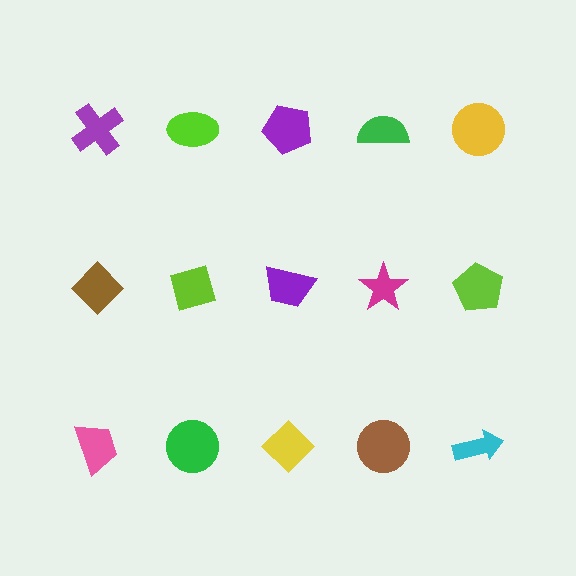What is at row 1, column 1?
A purple cross.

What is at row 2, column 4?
A magenta star.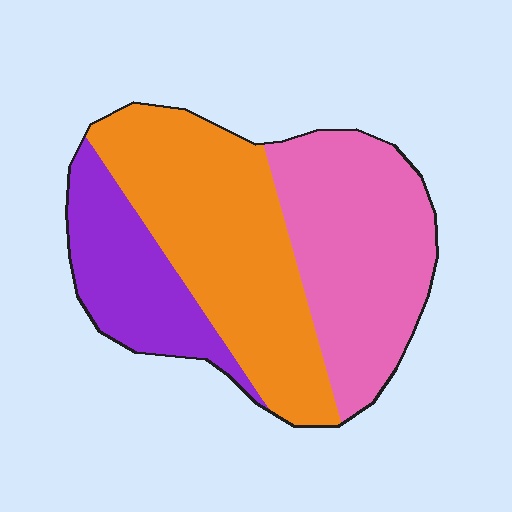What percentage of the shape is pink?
Pink covers 36% of the shape.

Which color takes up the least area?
Purple, at roughly 20%.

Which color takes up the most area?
Orange, at roughly 40%.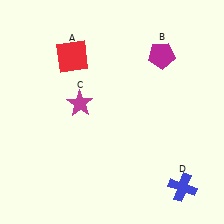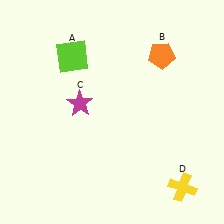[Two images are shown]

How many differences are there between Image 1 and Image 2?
There are 3 differences between the two images.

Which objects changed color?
A changed from red to lime. B changed from magenta to orange. D changed from blue to yellow.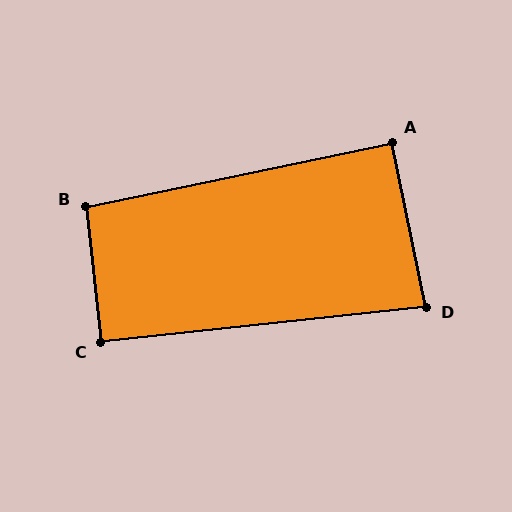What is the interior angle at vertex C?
Approximately 90 degrees (approximately right).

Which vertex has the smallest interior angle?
D, at approximately 85 degrees.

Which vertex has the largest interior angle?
B, at approximately 95 degrees.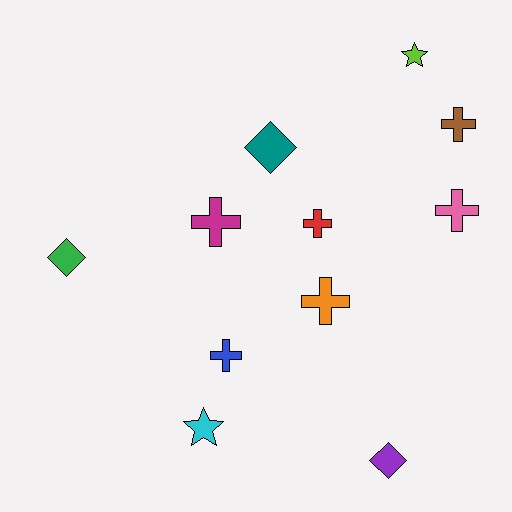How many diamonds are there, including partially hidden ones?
There are 3 diamonds.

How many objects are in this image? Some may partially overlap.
There are 11 objects.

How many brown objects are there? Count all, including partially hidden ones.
There is 1 brown object.